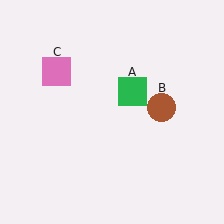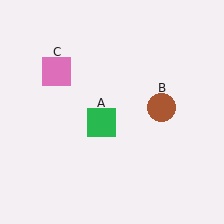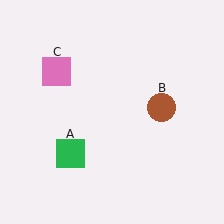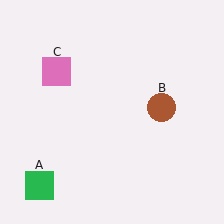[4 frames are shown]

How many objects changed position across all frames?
1 object changed position: green square (object A).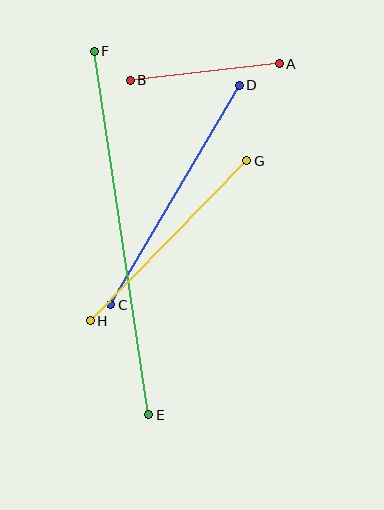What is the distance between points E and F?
The distance is approximately 367 pixels.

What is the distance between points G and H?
The distance is approximately 223 pixels.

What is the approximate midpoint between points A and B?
The midpoint is at approximately (205, 72) pixels.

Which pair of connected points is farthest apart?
Points E and F are farthest apart.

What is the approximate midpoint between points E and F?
The midpoint is at approximately (121, 233) pixels.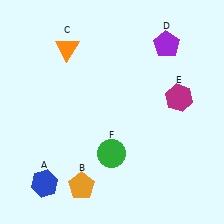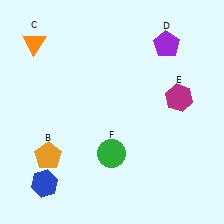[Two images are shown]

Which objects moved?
The objects that moved are: the orange pentagon (B), the orange triangle (C).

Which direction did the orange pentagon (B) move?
The orange pentagon (B) moved left.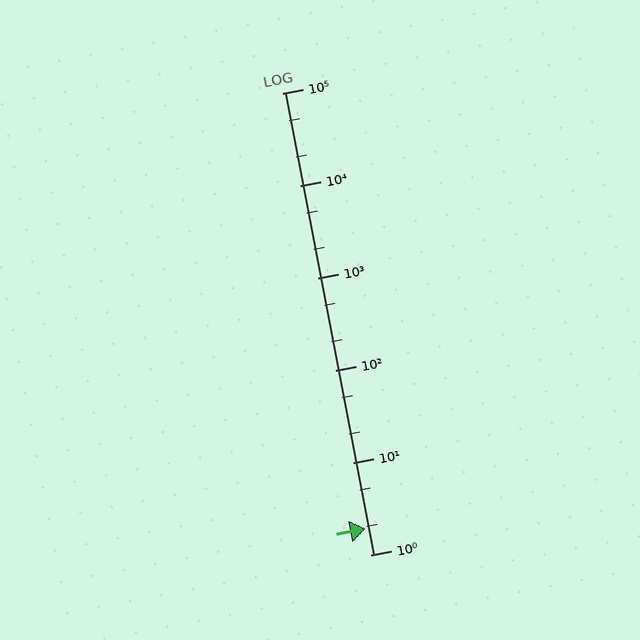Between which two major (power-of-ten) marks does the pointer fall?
The pointer is between 1 and 10.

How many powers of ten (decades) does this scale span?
The scale spans 5 decades, from 1 to 100000.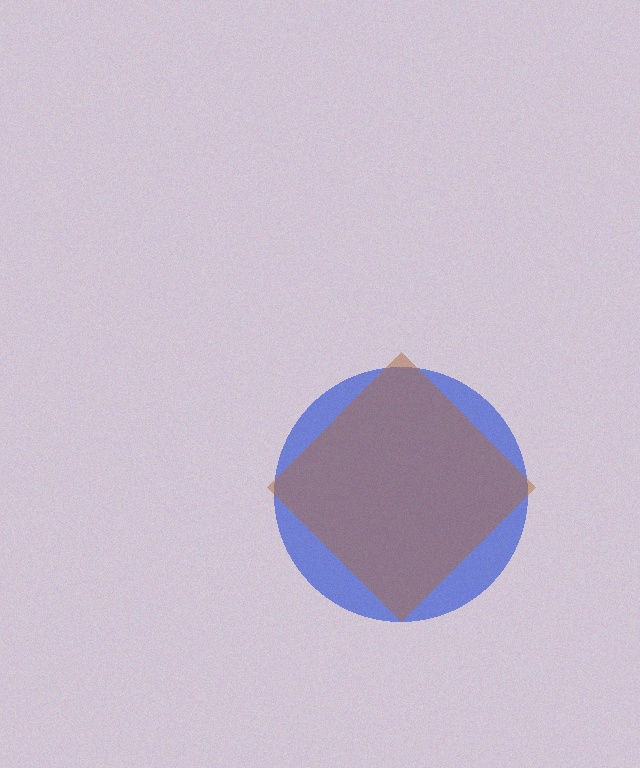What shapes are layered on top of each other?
The layered shapes are: a blue circle, a brown diamond.